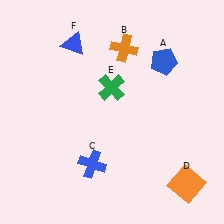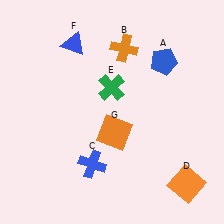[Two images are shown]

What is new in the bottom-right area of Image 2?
An orange square (G) was added in the bottom-right area of Image 2.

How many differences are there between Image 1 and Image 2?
There is 1 difference between the two images.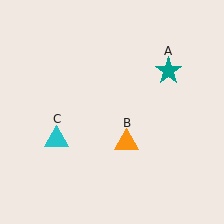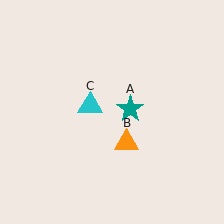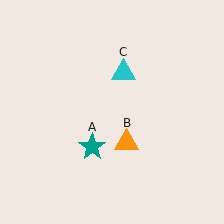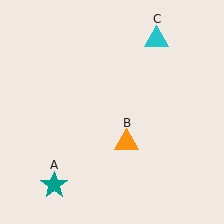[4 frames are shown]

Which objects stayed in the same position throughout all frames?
Orange triangle (object B) remained stationary.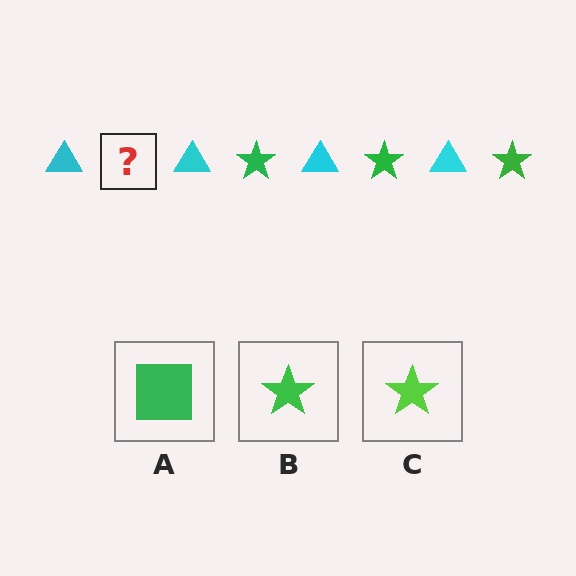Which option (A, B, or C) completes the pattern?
B.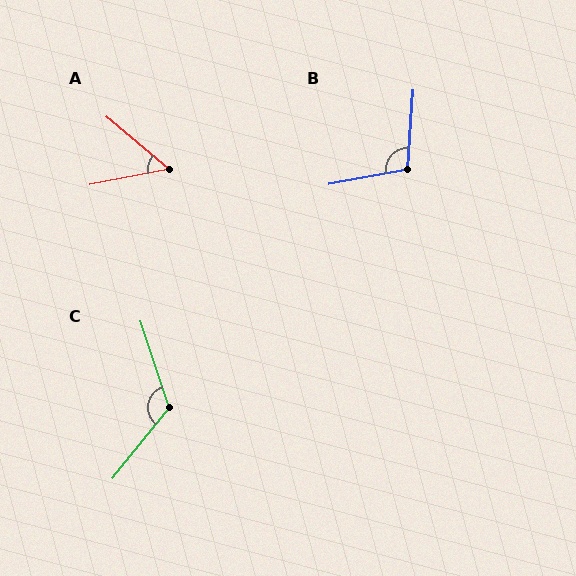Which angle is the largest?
C, at approximately 123 degrees.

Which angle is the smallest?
A, at approximately 51 degrees.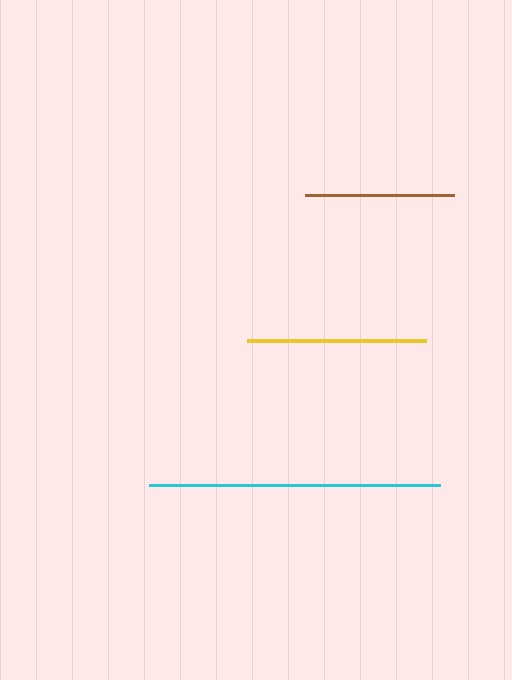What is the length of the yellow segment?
The yellow segment is approximately 180 pixels long.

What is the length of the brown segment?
The brown segment is approximately 150 pixels long.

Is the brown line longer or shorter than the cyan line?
The cyan line is longer than the brown line.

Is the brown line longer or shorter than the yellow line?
The yellow line is longer than the brown line.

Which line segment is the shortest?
The brown line is the shortest at approximately 150 pixels.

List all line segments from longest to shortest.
From longest to shortest: cyan, yellow, brown.